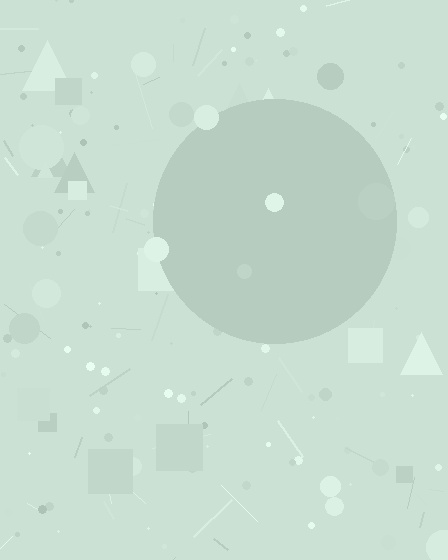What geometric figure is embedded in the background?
A circle is embedded in the background.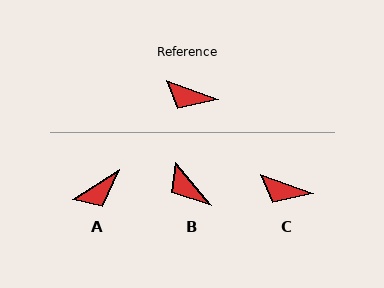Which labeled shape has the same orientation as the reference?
C.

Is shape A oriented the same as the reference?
No, it is off by about 53 degrees.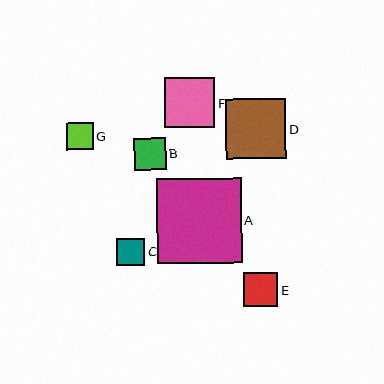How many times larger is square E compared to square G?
Square E is approximately 1.3 times the size of square G.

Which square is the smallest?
Square G is the smallest with a size of approximately 27 pixels.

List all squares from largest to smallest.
From largest to smallest: A, D, F, E, B, C, G.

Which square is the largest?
Square A is the largest with a size of approximately 85 pixels.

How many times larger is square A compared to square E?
Square A is approximately 2.5 times the size of square E.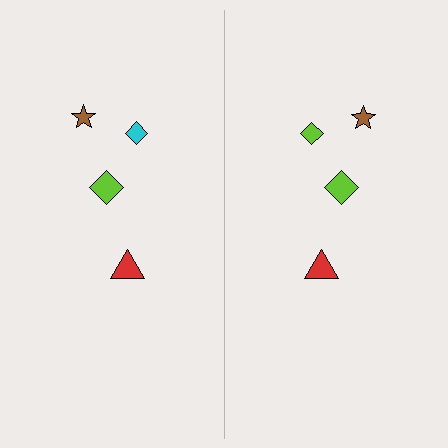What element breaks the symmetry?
The lime diamond on the right side breaks the symmetry — its mirror counterpart is cyan.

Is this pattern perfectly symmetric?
No, the pattern is not perfectly symmetric. The lime diamond on the right side breaks the symmetry — its mirror counterpart is cyan.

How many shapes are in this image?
There are 8 shapes in this image.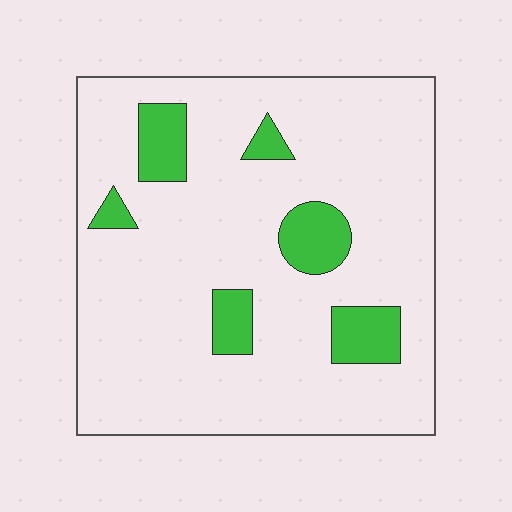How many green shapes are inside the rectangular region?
6.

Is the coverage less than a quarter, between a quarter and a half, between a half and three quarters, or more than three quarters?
Less than a quarter.